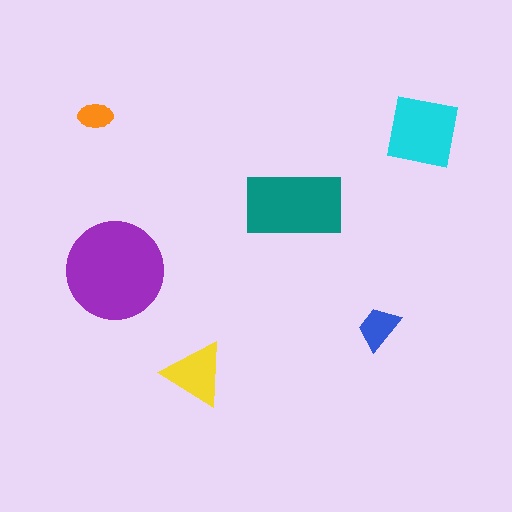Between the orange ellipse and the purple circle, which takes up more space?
The purple circle.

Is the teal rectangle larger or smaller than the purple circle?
Smaller.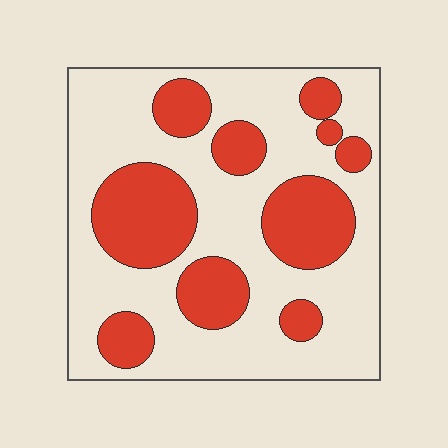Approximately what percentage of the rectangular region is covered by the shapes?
Approximately 35%.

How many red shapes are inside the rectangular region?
10.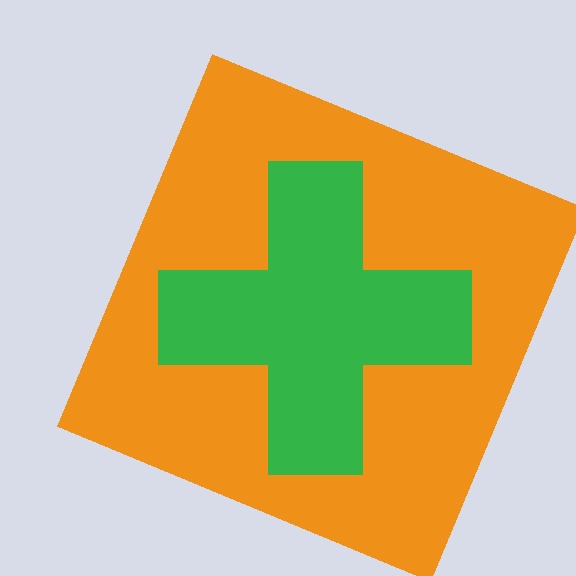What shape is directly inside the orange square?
The green cross.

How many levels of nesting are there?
2.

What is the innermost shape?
The green cross.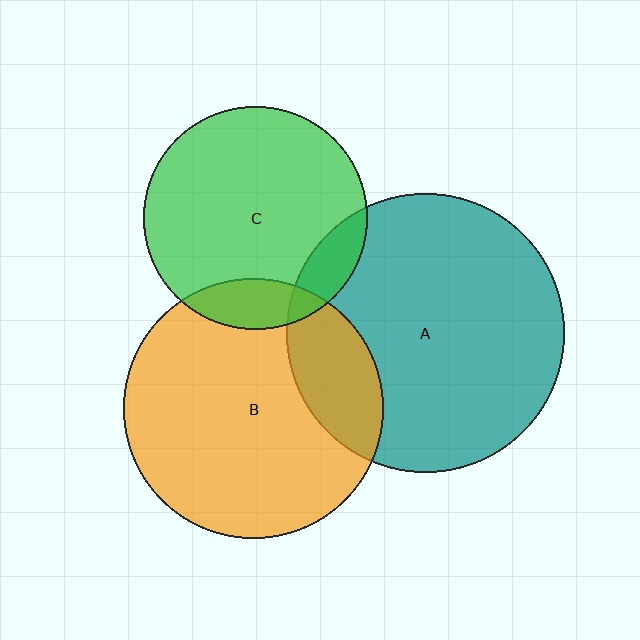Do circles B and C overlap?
Yes.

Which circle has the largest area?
Circle A (teal).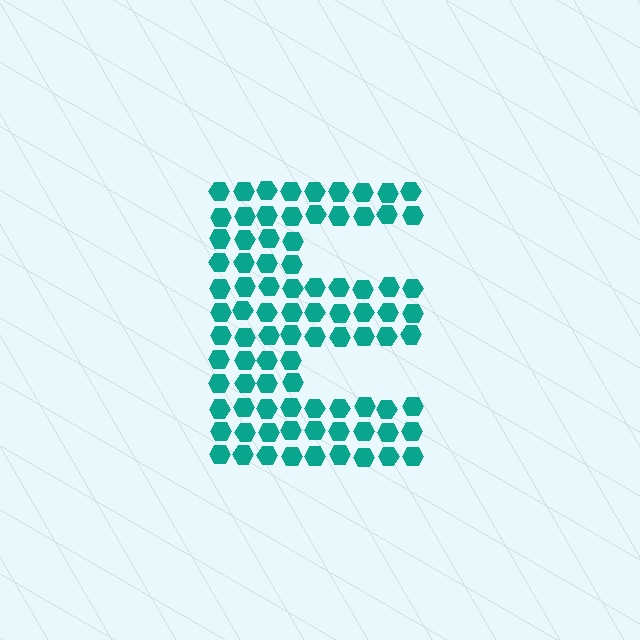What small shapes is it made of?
It is made of small hexagons.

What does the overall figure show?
The overall figure shows the letter E.